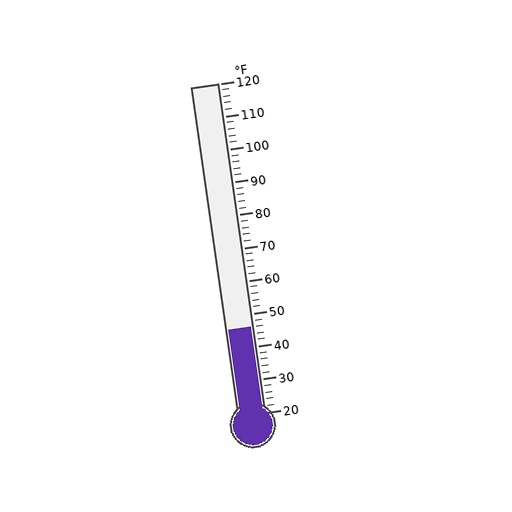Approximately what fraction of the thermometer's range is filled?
The thermometer is filled to approximately 25% of its range.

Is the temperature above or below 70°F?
The temperature is below 70°F.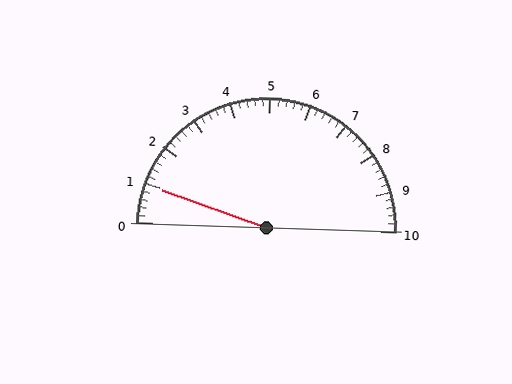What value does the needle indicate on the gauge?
The needle indicates approximately 1.0.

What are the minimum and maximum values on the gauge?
The gauge ranges from 0 to 10.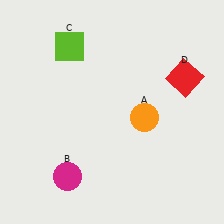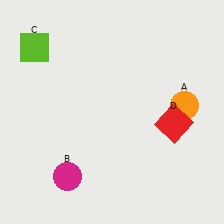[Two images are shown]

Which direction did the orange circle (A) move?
The orange circle (A) moved right.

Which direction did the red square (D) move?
The red square (D) moved down.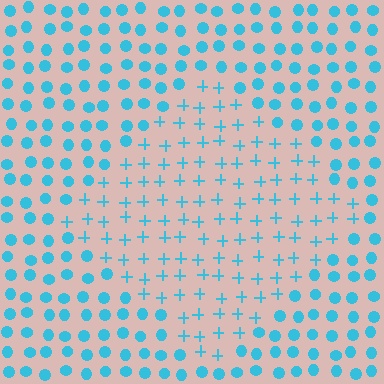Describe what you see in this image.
The image is filled with small cyan elements arranged in a uniform grid. A diamond-shaped region contains plus signs, while the surrounding area contains circles. The boundary is defined purely by the change in element shape.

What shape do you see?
I see a diamond.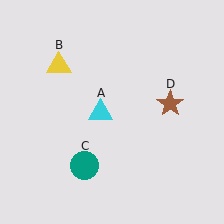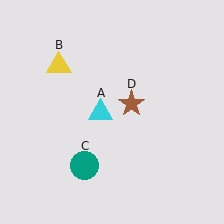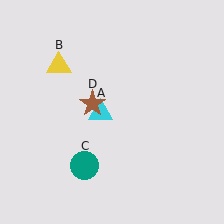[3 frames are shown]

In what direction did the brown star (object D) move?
The brown star (object D) moved left.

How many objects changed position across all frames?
1 object changed position: brown star (object D).